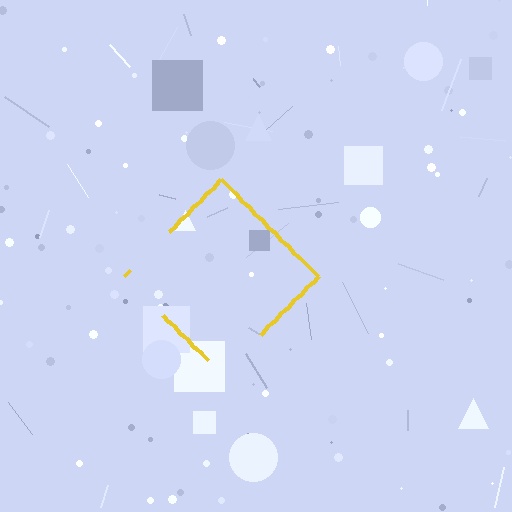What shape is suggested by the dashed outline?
The dashed outline suggests a diamond.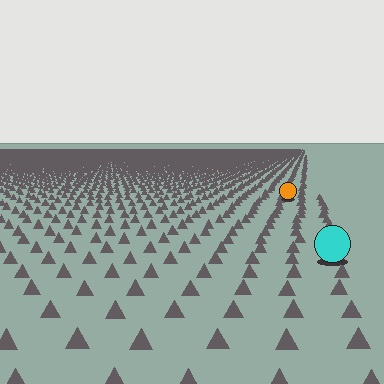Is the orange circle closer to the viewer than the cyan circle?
No. The cyan circle is closer — you can tell from the texture gradient: the ground texture is coarser near it.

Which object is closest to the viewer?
The cyan circle is closest. The texture marks near it are larger and more spread out.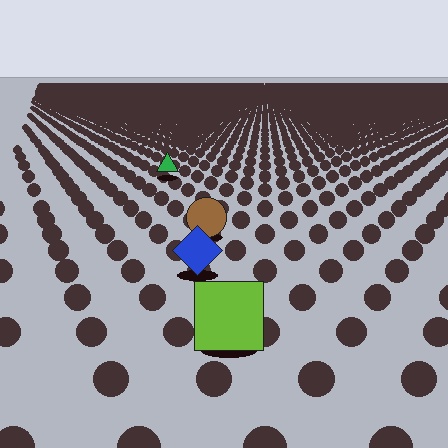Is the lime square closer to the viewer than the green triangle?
Yes. The lime square is closer — you can tell from the texture gradient: the ground texture is coarser near it.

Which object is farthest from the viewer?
The green triangle is farthest from the viewer. It appears smaller and the ground texture around it is denser.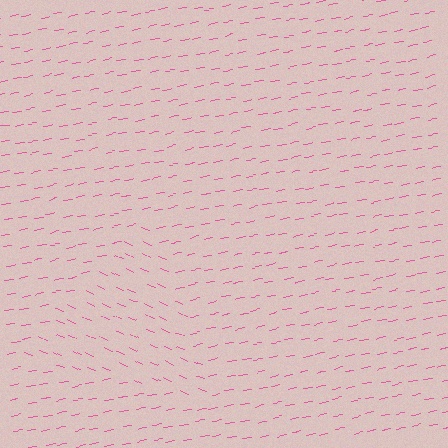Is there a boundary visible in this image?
Yes, there is a texture boundary formed by a change in line orientation.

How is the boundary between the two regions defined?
The boundary is defined purely by a change in line orientation (approximately 35 degrees difference). All lines are the same color and thickness.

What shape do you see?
I see a triangle.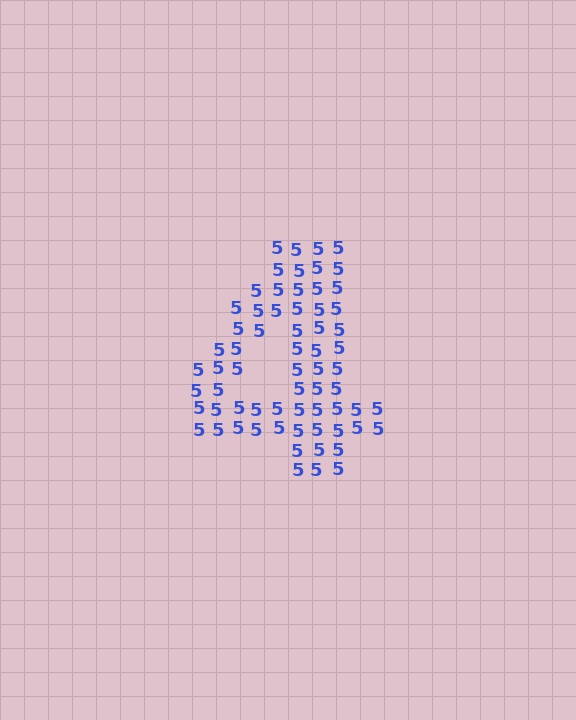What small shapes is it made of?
It is made of small digit 5's.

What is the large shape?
The large shape is the digit 4.